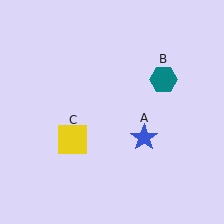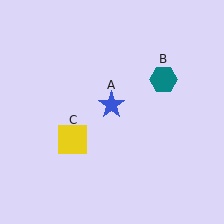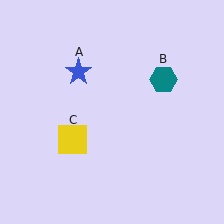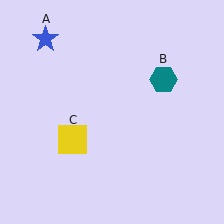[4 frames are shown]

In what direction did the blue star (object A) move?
The blue star (object A) moved up and to the left.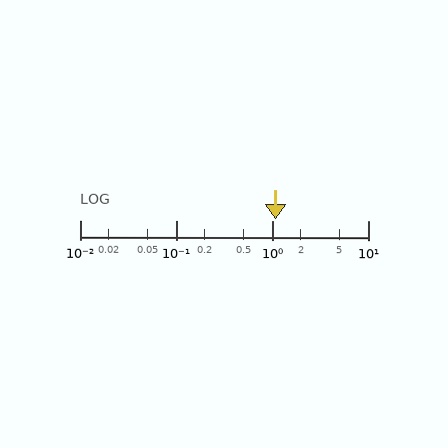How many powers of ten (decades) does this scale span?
The scale spans 3 decades, from 0.01 to 10.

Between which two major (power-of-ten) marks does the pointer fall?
The pointer is between 1 and 10.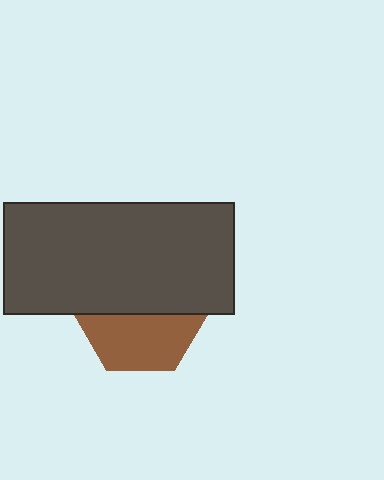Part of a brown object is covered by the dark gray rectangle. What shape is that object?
It is a hexagon.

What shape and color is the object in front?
The object in front is a dark gray rectangle.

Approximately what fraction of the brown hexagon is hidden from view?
Roughly 54% of the brown hexagon is hidden behind the dark gray rectangle.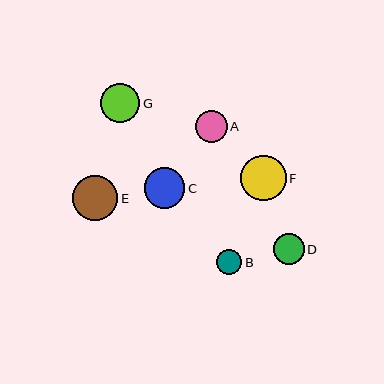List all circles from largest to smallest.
From largest to smallest: F, E, C, G, A, D, B.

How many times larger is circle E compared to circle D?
Circle E is approximately 1.5 times the size of circle D.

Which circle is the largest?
Circle F is the largest with a size of approximately 45 pixels.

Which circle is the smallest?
Circle B is the smallest with a size of approximately 25 pixels.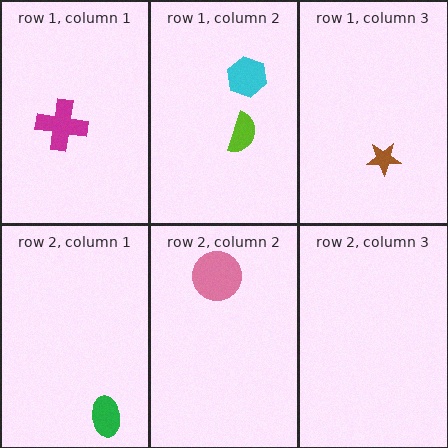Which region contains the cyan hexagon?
The row 1, column 2 region.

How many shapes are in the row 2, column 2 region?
1.